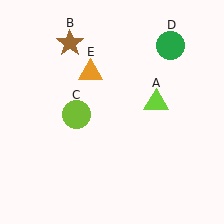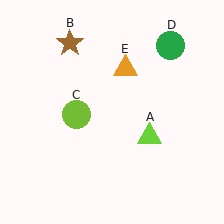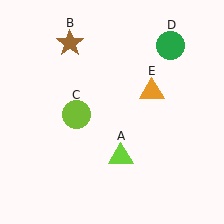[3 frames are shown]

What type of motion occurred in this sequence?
The lime triangle (object A), orange triangle (object E) rotated clockwise around the center of the scene.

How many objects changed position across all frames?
2 objects changed position: lime triangle (object A), orange triangle (object E).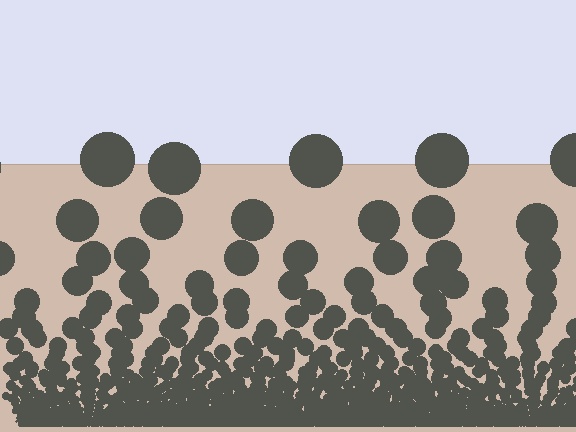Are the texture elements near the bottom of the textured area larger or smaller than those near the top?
Smaller. The gradient is inverted — elements near the bottom are smaller and denser.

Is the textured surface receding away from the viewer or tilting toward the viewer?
The surface appears to tilt toward the viewer. Texture elements get larger and sparser toward the top.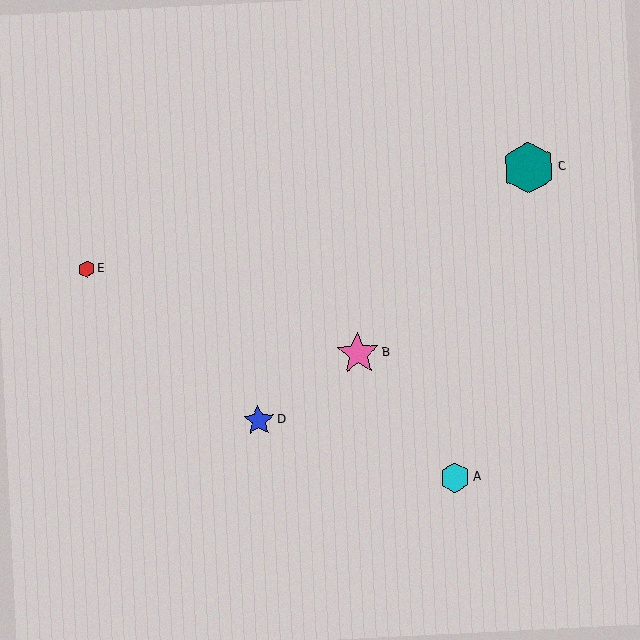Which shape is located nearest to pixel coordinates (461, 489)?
The cyan hexagon (labeled A) at (455, 478) is nearest to that location.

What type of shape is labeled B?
Shape B is a pink star.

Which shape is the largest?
The teal hexagon (labeled C) is the largest.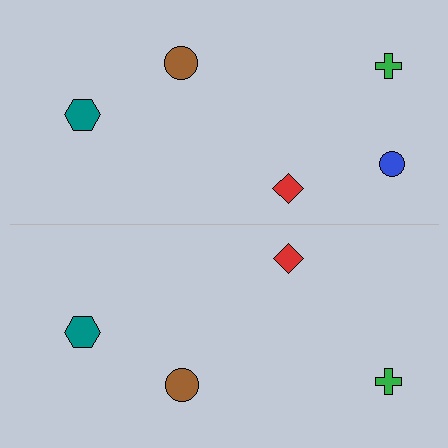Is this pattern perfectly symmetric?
No, the pattern is not perfectly symmetric. A blue circle is missing from the bottom side.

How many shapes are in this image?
There are 9 shapes in this image.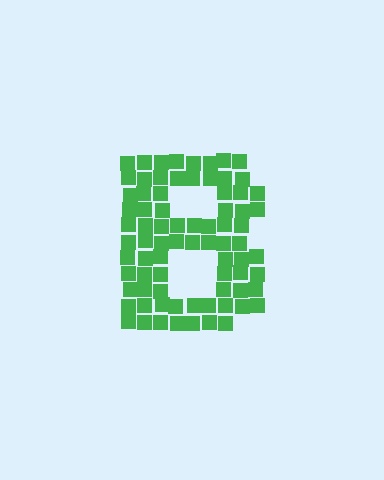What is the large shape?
The large shape is the letter B.